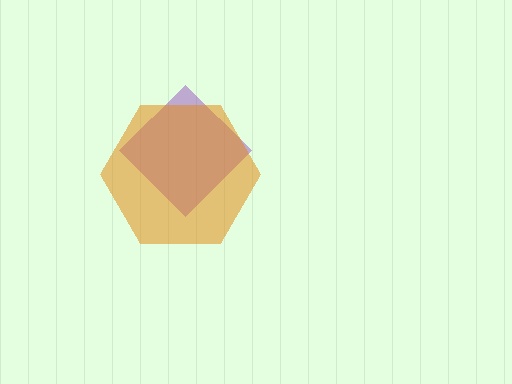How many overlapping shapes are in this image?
There are 2 overlapping shapes in the image.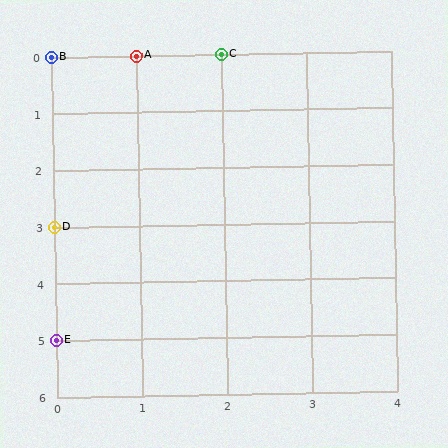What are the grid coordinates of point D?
Point D is at grid coordinates (0, 3).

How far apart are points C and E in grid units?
Points C and E are 2 columns and 5 rows apart (about 5.4 grid units diagonally).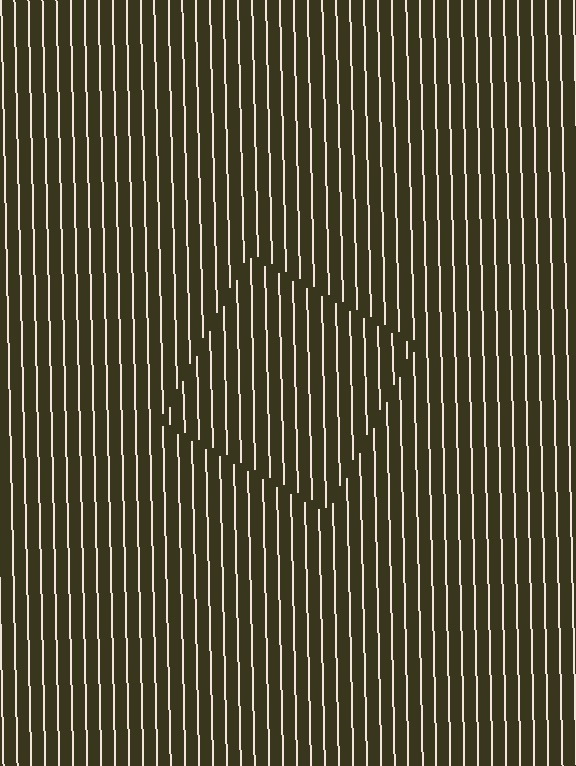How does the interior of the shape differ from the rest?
The interior of the shape contains the same grating, shifted by half a period — the contour is defined by the phase discontinuity where line-ends from the inner and outer gratings abut.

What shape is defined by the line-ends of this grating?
An illusory square. The interior of the shape contains the same grating, shifted by half a period — the contour is defined by the phase discontinuity where line-ends from the inner and outer gratings abut.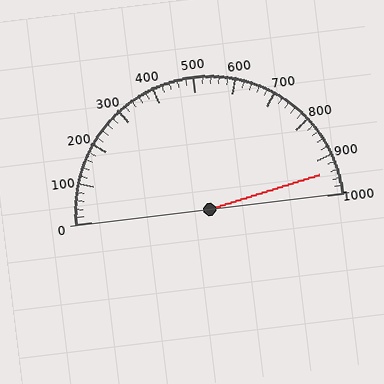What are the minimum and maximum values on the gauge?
The gauge ranges from 0 to 1000.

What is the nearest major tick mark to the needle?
The nearest major tick mark is 900.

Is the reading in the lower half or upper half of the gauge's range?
The reading is in the upper half of the range (0 to 1000).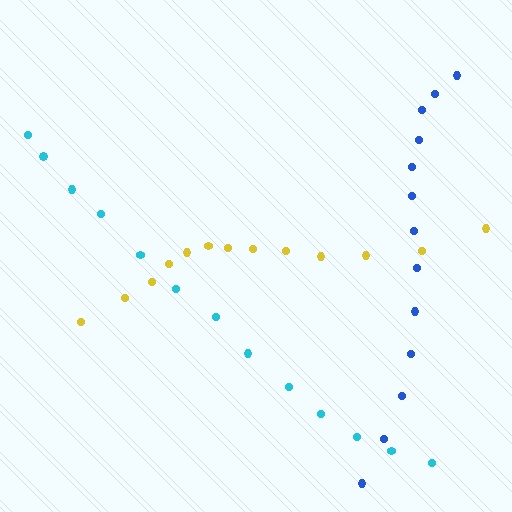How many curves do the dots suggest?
There are 3 distinct paths.